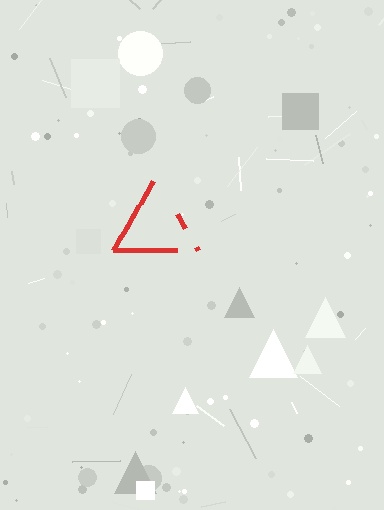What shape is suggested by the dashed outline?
The dashed outline suggests a triangle.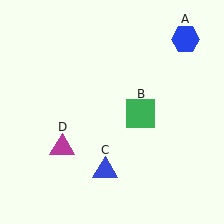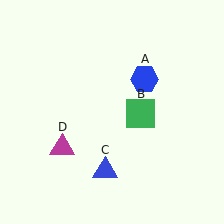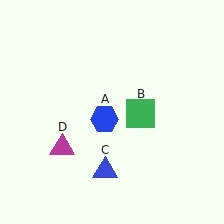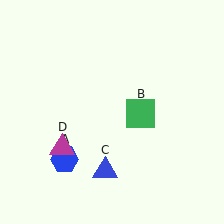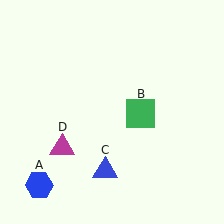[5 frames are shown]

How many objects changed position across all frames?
1 object changed position: blue hexagon (object A).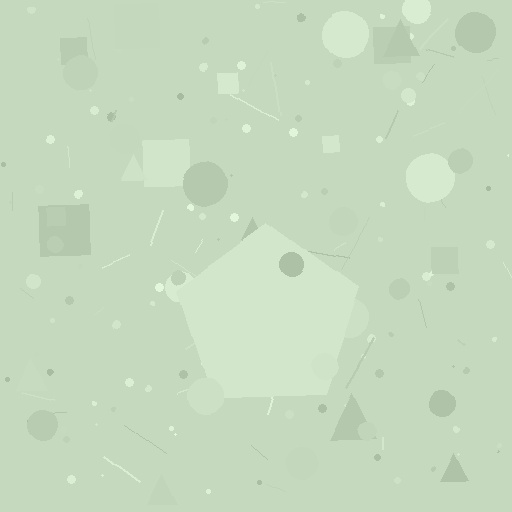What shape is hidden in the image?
A pentagon is hidden in the image.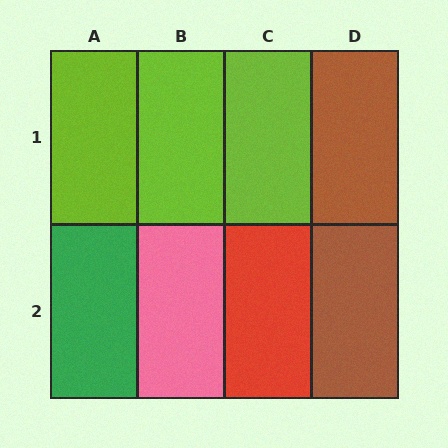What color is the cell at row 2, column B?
Pink.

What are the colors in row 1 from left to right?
Lime, lime, lime, brown.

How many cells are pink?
1 cell is pink.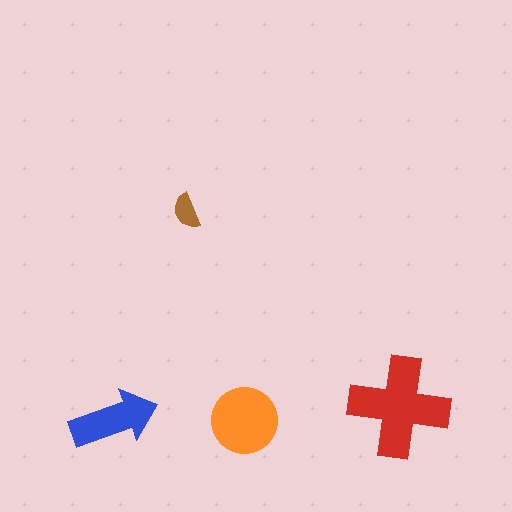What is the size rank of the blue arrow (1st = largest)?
3rd.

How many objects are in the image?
There are 4 objects in the image.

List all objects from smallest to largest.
The brown semicircle, the blue arrow, the orange circle, the red cross.